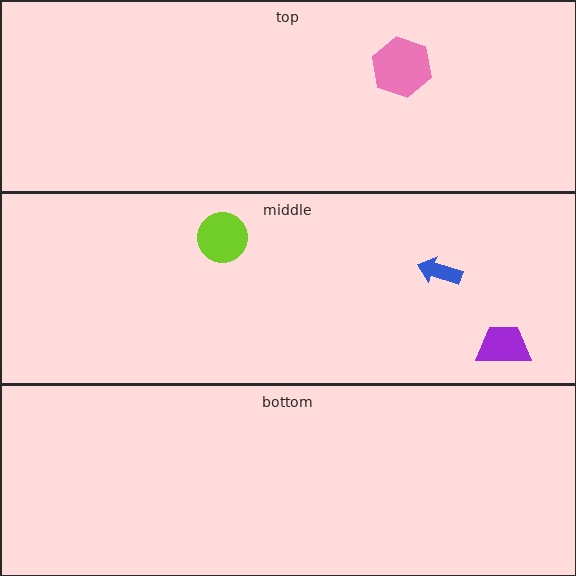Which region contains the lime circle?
The middle region.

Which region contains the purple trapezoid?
The middle region.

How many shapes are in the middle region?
3.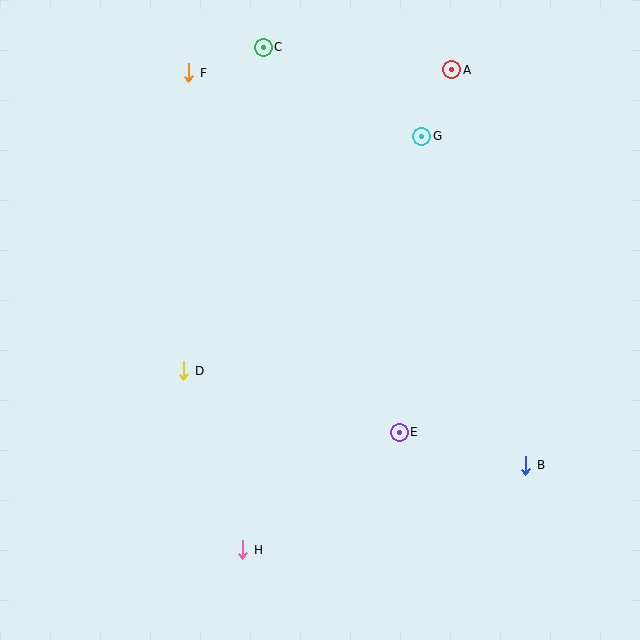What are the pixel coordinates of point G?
Point G is at (422, 136).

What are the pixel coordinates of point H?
Point H is at (243, 550).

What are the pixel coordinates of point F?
Point F is at (189, 73).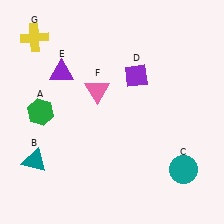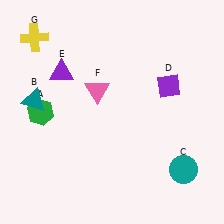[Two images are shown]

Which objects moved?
The objects that moved are: the teal triangle (B), the purple diamond (D).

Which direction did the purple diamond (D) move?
The purple diamond (D) moved right.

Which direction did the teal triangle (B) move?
The teal triangle (B) moved up.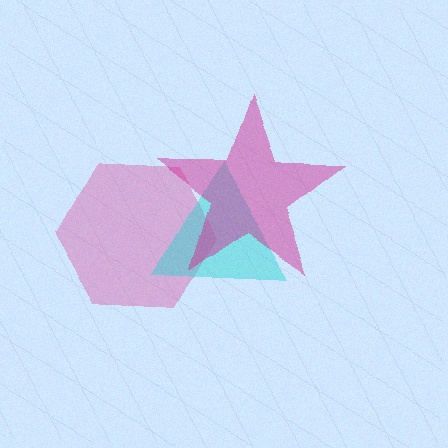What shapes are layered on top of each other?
The layered shapes are: a pink hexagon, a cyan triangle, a magenta star.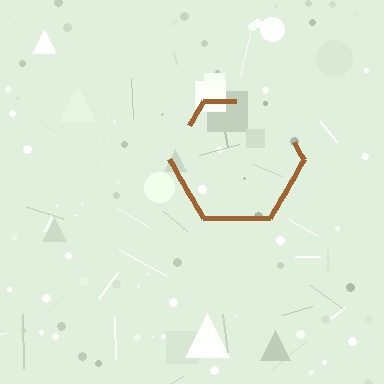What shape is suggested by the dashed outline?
The dashed outline suggests a hexagon.